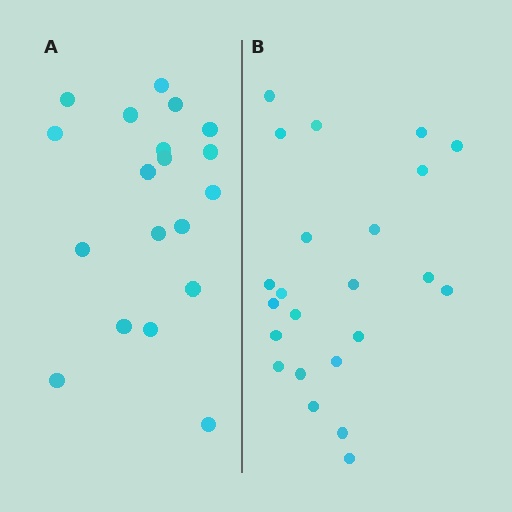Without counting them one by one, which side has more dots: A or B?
Region B (the right region) has more dots.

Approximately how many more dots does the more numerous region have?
Region B has about 4 more dots than region A.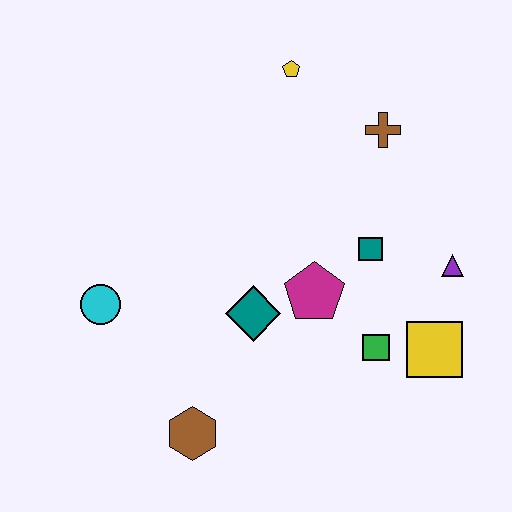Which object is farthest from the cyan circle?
The purple triangle is farthest from the cyan circle.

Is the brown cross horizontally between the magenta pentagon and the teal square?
No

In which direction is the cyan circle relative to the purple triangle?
The cyan circle is to the left of the purple triangle.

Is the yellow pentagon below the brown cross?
No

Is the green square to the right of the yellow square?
No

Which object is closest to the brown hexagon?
The teal diamond is closest to the brown hexagon.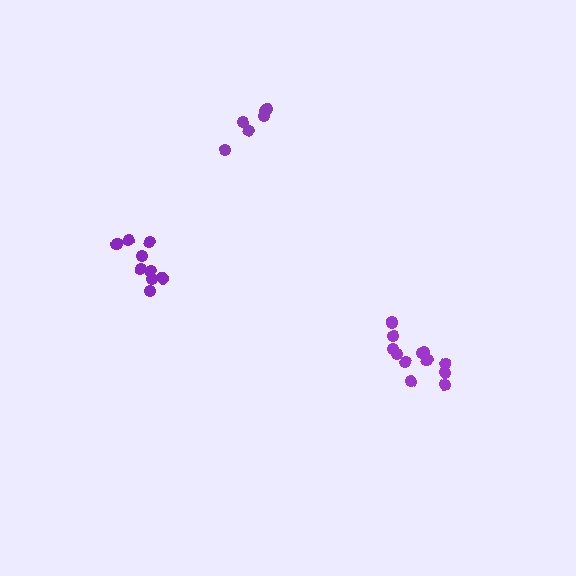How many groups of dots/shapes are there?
There are 3 groups.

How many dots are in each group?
Group 1: 9 dots, Group 2: 6 dots, Group 3: 12 dots (27 total).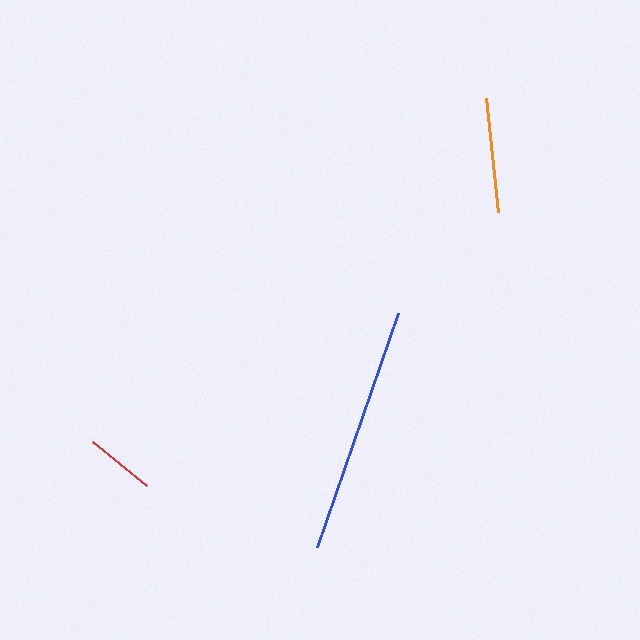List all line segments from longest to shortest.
From longest to shortest: blue, orange, red.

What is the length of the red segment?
The red segment is approximately 69 pixels long.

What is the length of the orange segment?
The orange segment is approximately 114 pixels long.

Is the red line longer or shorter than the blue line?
The blue line is longer than the red line.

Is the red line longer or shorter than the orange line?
The orange line is longer than the red line.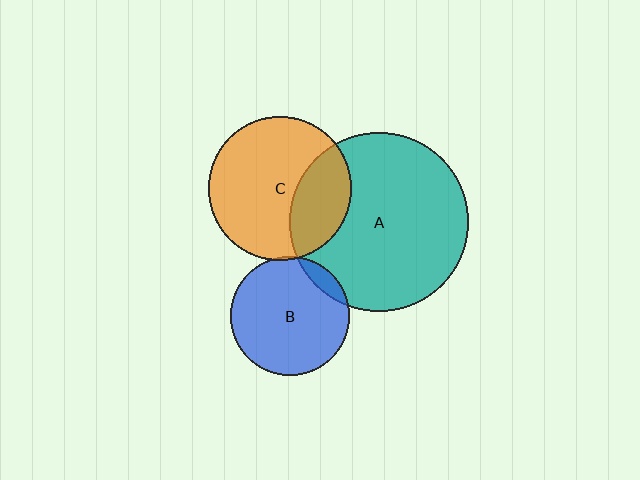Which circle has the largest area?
Circle A (teal).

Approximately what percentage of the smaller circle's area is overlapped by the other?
Approximately 5%.